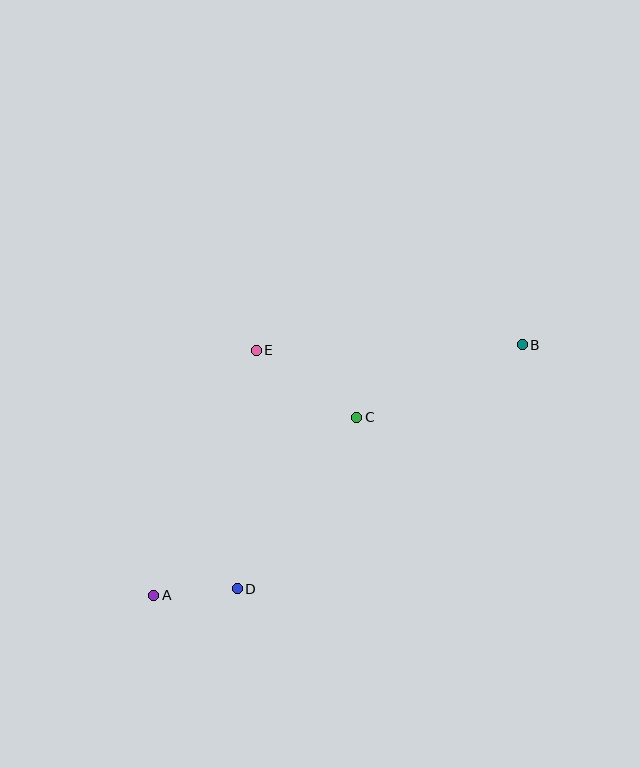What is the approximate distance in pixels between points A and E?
The distance between A and E is approximately 266 pixels.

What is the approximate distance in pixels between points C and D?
The distance between C and D is approximately 209 pixels.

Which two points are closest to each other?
Points A and D are closest to each other.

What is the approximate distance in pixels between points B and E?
The distance between B and E is approximately 266 pixels.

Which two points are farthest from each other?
Points A and B are farthest from each other.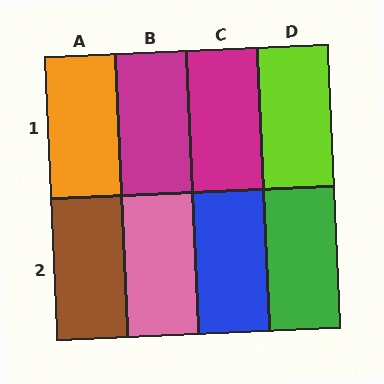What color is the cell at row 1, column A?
Orange.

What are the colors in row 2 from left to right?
Brown, pink, blue, green.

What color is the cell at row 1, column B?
Magenta.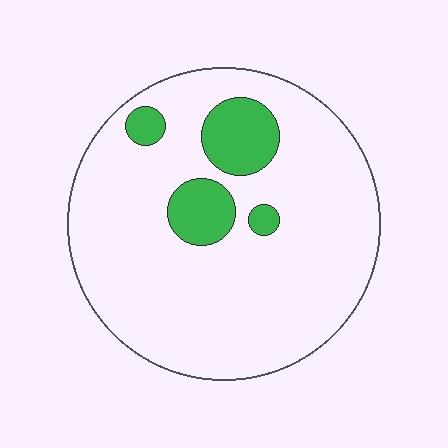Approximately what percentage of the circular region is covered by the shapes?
Approximately 15%.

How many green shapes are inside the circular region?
4.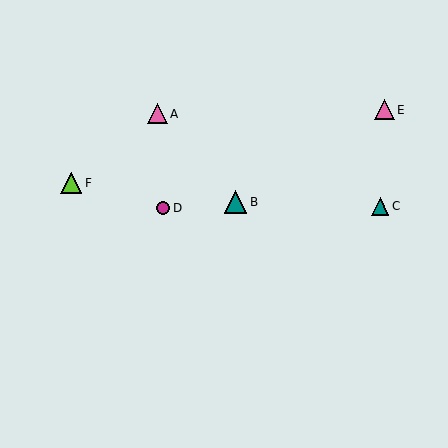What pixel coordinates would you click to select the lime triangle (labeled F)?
Click at (71, 183) to select the lime triangle F.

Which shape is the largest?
The teal triangle (labeled B) is the largest.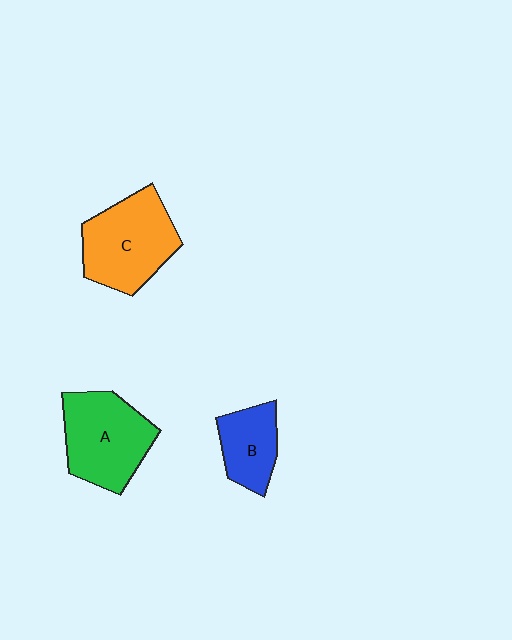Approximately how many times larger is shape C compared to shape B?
Approximately 1.7 times.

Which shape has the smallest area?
Shape B (blue).